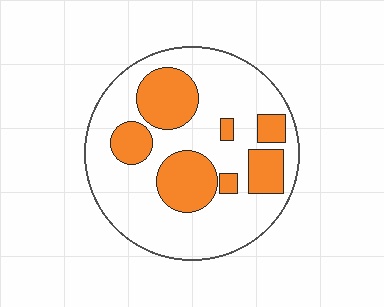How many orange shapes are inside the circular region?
7.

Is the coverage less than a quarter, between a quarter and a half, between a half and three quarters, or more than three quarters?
Between a quarter and a half.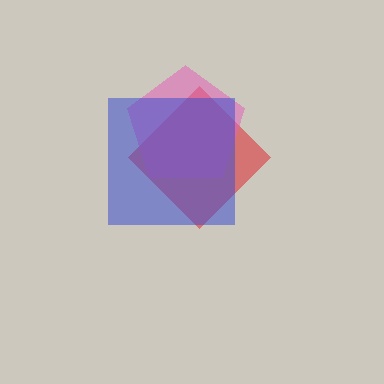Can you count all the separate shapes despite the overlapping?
Yes, there are 3 separate shapes.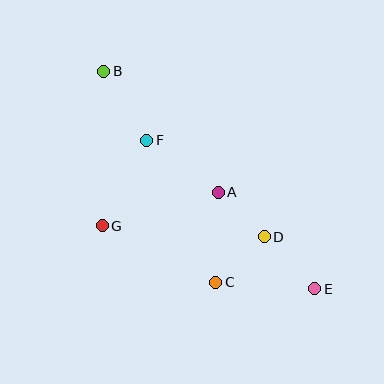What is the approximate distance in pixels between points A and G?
The distance between A and G is approximately 121 pixels.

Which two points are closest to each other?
Points A and D are closest to each other.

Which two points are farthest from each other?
Points B and E are farthest from each other.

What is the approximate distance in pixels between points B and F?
The distance between B and F is approximately 81 pixels.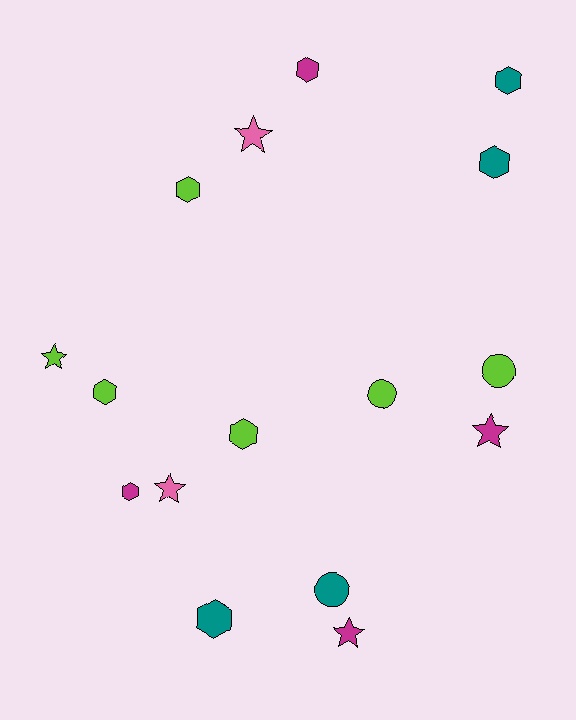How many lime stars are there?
There is 1 lime star.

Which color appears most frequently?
Lime, with 6 objects.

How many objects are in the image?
There are 16 objects.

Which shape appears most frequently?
Hexagon, with 8 objects.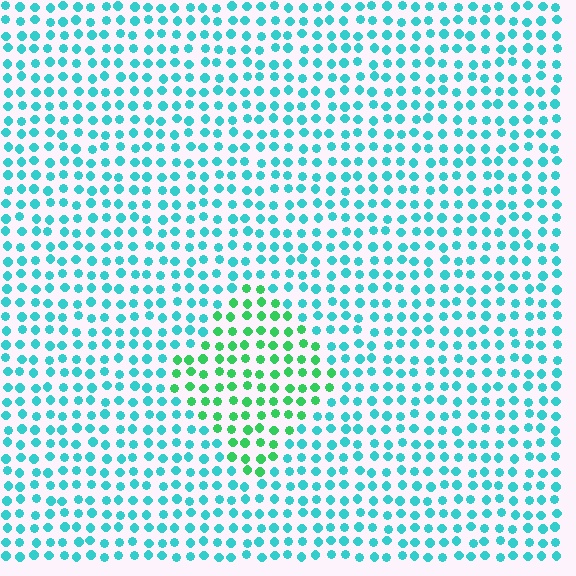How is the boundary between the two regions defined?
The boundary is defined purely by a slight shift in hue (about 43 degrees). Spacing, size, and orientation are identical on both sides.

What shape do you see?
I see a diamond.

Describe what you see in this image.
The image is filled with small cyan elements in a uniform arrangement. A diamond-shaped region is visible where the elements are tinted to a slightly different hue, forming a subtle color boundary.